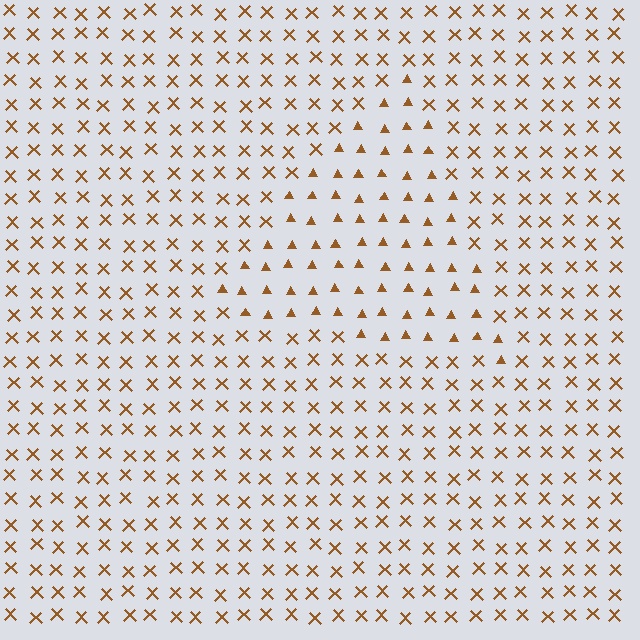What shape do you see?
I see a triangle.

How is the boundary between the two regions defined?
The boundary is defined by a change in element shape: triangles inside vs. X marks outside. All elements share the same color and spacing.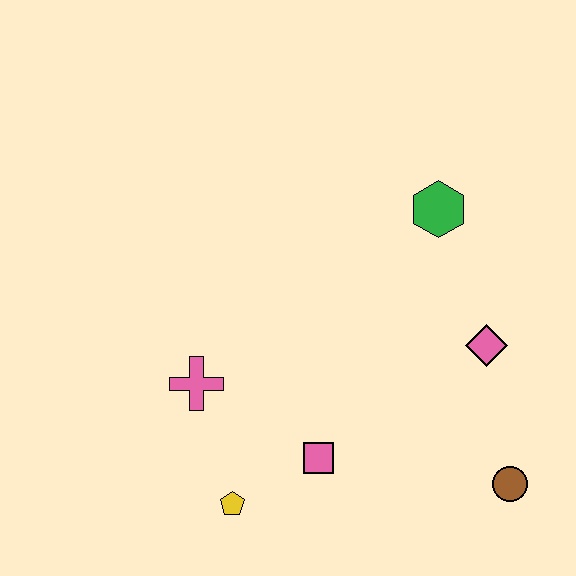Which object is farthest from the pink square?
The green hexagon is farthest from the pink square.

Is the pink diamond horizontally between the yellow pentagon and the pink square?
No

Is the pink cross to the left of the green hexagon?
Yes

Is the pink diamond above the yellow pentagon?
Yes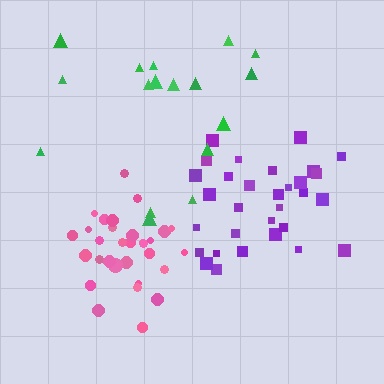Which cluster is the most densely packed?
Pink.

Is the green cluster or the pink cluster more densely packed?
Pink.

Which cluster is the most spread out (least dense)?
Green.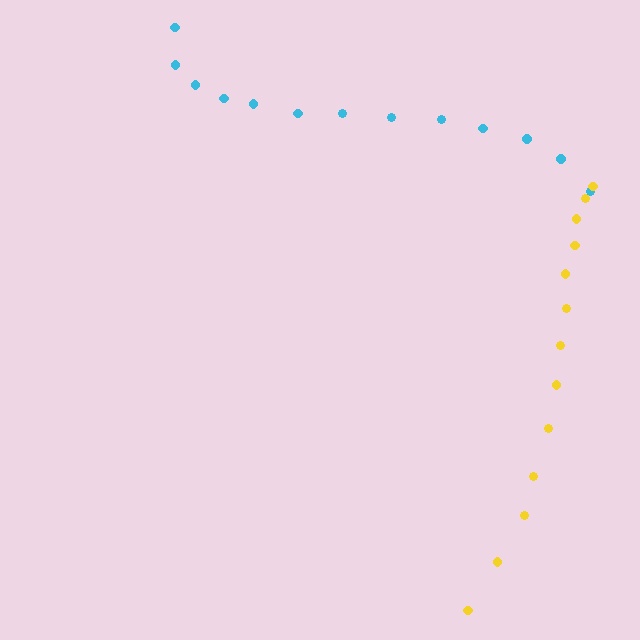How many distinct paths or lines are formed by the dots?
There are 2 distinct paths.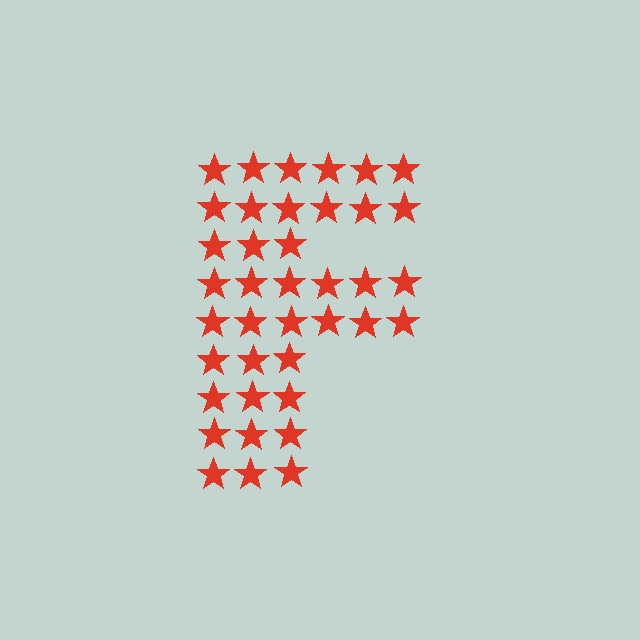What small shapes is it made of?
It is made of small stars.